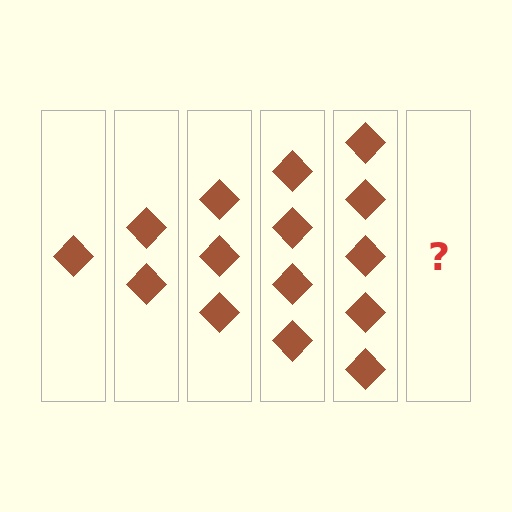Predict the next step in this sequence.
The next step is 6 diamonds.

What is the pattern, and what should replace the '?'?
The pattern is that each step adds one more diamond. The '?' should be 6 diamonds.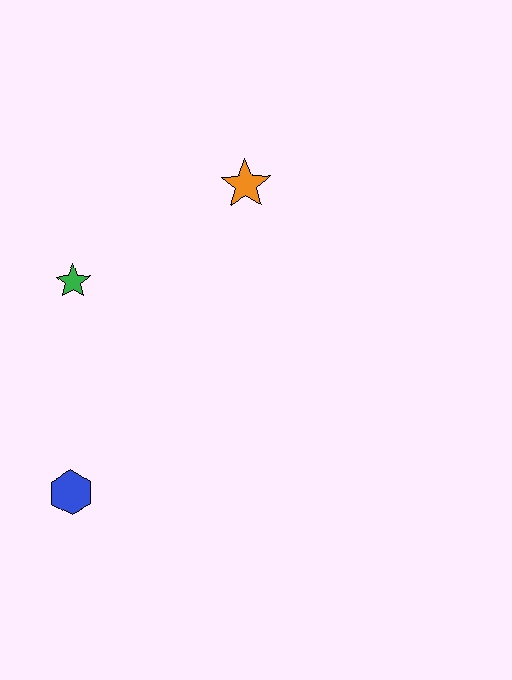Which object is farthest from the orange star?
The blue hexagon is farthest from the orange star.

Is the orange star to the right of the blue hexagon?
Yes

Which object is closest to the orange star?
The green star is closest to the orange star.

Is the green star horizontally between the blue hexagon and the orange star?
Yes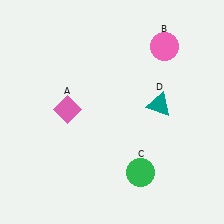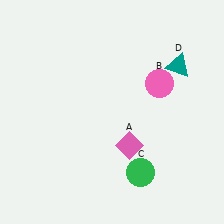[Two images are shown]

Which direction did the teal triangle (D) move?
The teal triangle (D) moved up.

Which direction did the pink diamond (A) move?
The pink diamond (A) moved right.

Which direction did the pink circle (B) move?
The pink circle (B) moved down.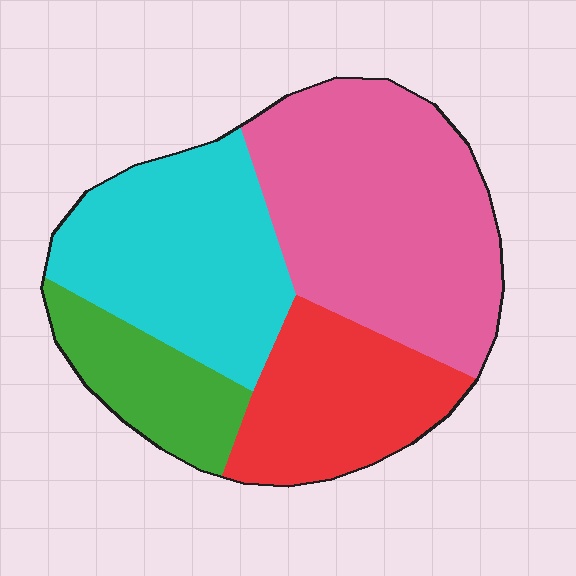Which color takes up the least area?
Green, at roughly 15%.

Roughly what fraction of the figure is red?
Red takes up between a sixth and a third of the figure.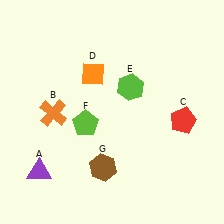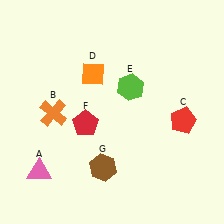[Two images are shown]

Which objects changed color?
A changed from purple to pink. F changed from lime to red.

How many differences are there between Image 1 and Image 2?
There are 2 differences between the two images.